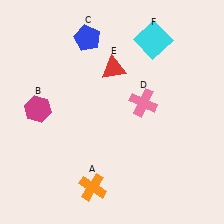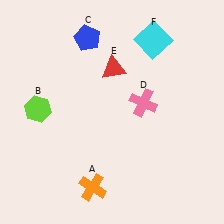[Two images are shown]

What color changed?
The hexagon (B) changed from magenta in Image 1 to lime in Image 2.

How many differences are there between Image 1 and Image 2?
There is 1 difference between the two images.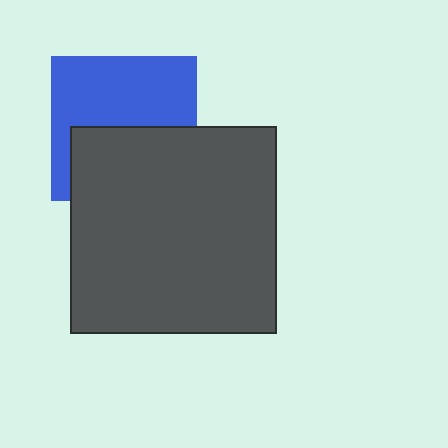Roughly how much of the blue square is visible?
About half of it is visible (roughly 54%).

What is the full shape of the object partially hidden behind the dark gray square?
The partially hidden object is a blue square.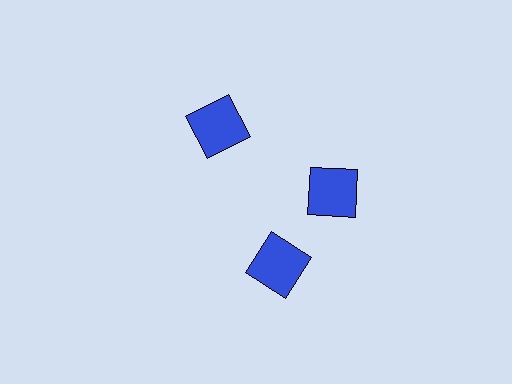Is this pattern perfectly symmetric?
No. The 3 blue squares are arranged in a ring, but one element near the 7 o'clock position is rotated out of alignment along the ring, breaking the 3-fold rotational symmetry.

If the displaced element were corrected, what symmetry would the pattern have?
It would have 3-fold rotational symmetry — the pattern would map onto itself every 120 degrees.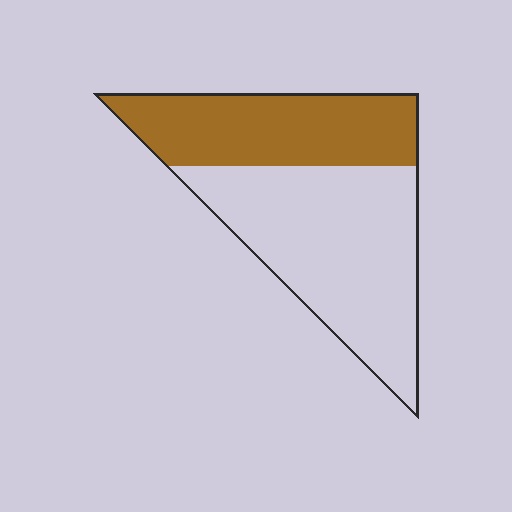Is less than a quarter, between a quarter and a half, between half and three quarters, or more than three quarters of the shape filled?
Between a quarter and a half.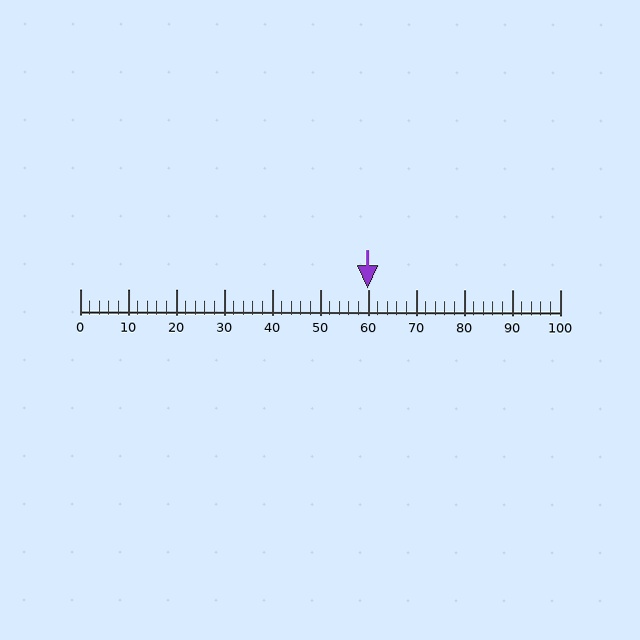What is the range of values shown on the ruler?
The ruler shows values from 0 to 100.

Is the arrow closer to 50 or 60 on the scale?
The arrow is closer to 60.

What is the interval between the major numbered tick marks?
The major tick marks are spaced 10 units apart.